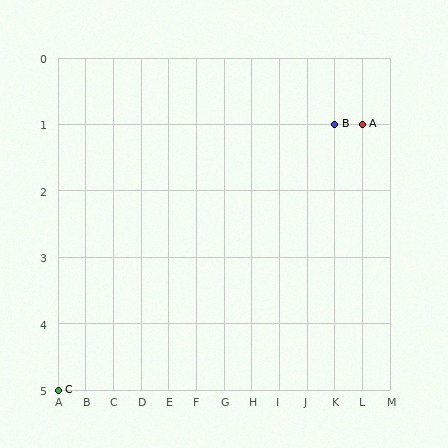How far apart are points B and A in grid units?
Points B and A are 1 column apart.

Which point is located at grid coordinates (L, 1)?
Point A is at (L, 1).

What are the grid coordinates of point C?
Point C is at grid coordinates (A, 5).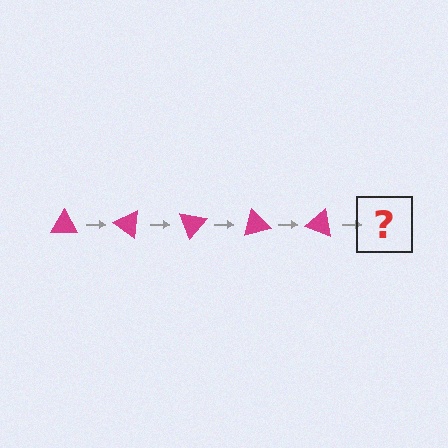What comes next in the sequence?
The next element should be a magenta triangle rotated 175 degrees.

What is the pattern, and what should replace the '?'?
The pattern is that the triangle rotates 35 degrees each step. The '?' should be a magenta triangle rotated 175 degrees.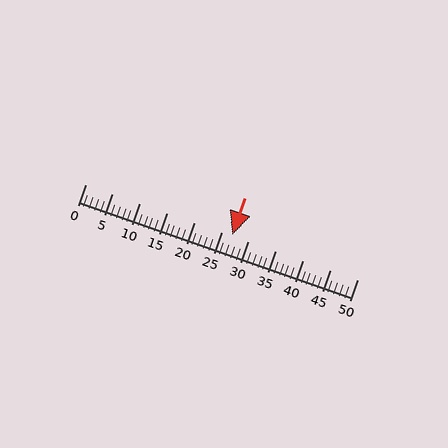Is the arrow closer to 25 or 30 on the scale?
The arrow is closer to 25.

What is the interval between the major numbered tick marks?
The major tick marks are spaced 5 units apart.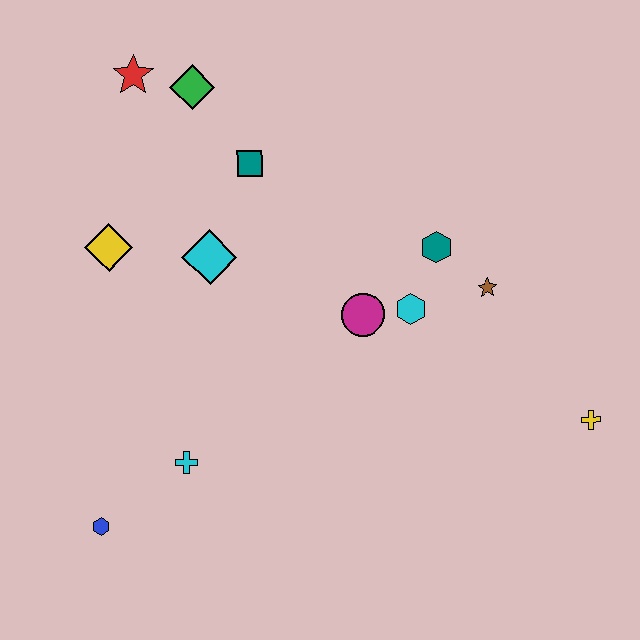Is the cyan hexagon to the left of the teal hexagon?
Yes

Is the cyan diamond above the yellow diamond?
No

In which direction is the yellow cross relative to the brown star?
The yellow cross is below the brown star.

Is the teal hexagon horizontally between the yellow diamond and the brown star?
Yes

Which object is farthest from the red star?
The yellow cross is farthest from the red star.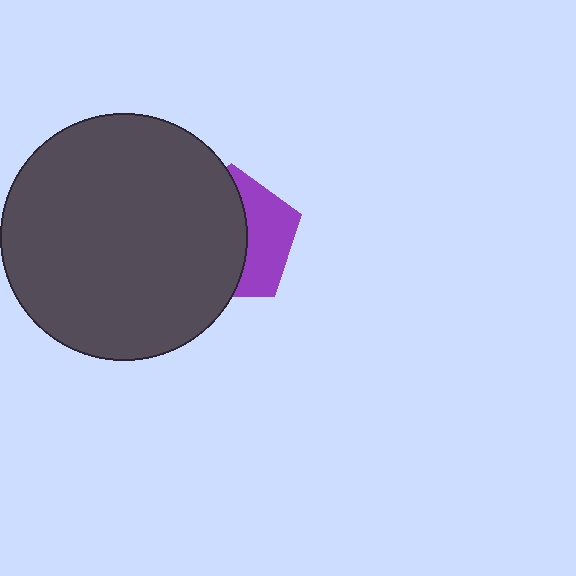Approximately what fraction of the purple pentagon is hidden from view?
Roughly 60% of the purple pentagon is hidden behind the dark gray circle.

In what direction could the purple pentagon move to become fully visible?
The purple pentagon could move right. That would shift it out from behind the dark gray circle entirely.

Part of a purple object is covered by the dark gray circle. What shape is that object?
It is a pentagon.